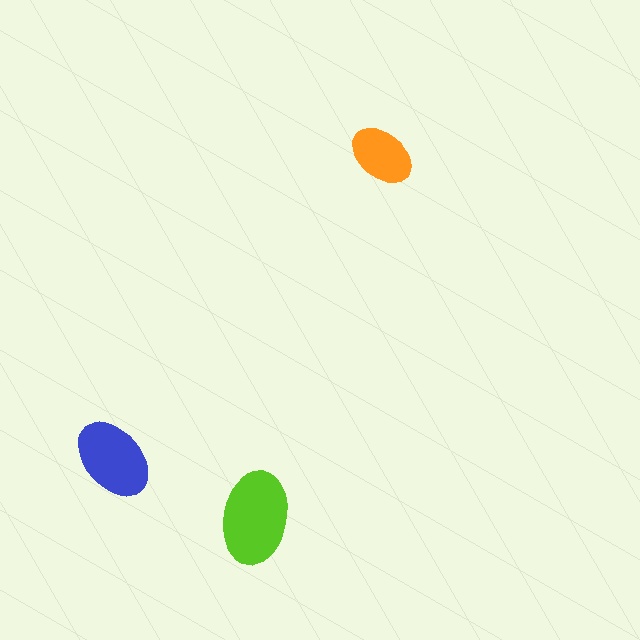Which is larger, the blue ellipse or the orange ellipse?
The blue one.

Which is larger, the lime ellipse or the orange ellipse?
The lime one.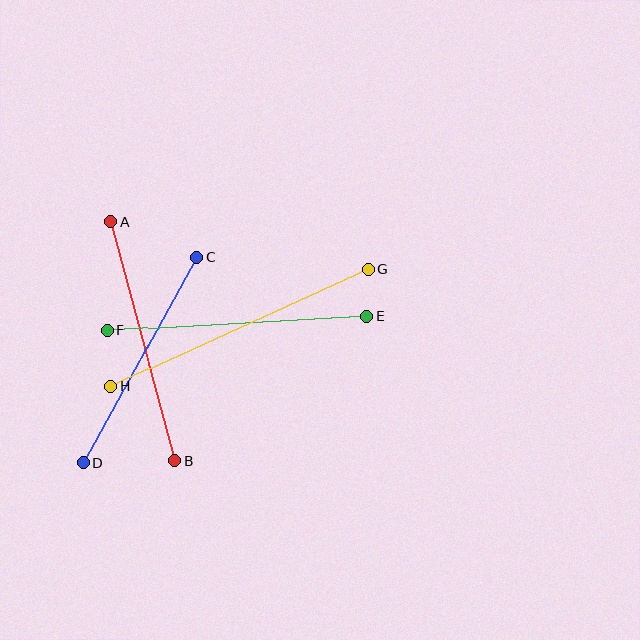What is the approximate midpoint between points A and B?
The midpoint is at approximately (143, 341) pixels.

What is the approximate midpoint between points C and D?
The midpoint is at approximately (140, 360) pixels.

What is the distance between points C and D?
The distance is approximately 236 pixels.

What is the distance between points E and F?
The distance is approximately 260 pixels.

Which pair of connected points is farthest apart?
Points G and H are farthest apart.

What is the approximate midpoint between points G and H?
The midpoint is at approximately (239, 328) pixels.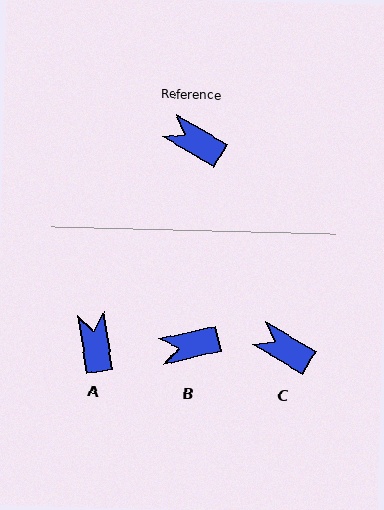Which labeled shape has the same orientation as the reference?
C.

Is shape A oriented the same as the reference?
No, it is off by about 50 degrees.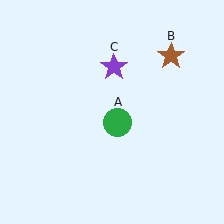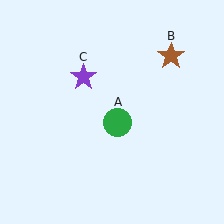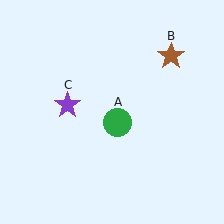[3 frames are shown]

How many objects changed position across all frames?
1 object changed position: purple star (object C).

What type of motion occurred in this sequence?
The purple star (object C) rotated counterclockwise around the center of the scene.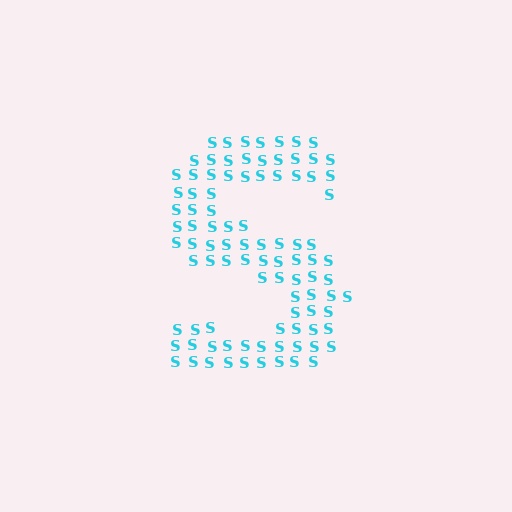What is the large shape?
The large shape is the letter S.